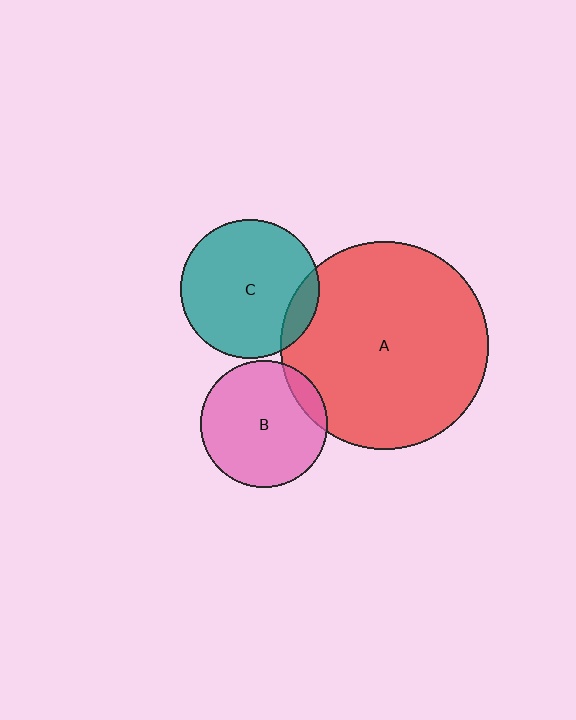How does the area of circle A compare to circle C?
Approximately 2.3 times.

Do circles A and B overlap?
Yes.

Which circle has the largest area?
Circle A (red).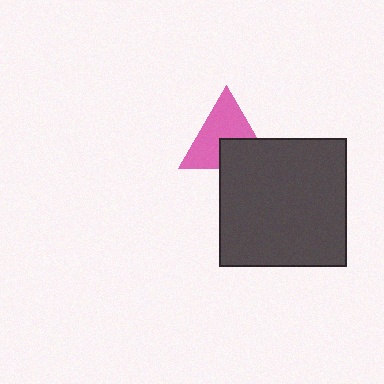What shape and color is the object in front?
The object in front is a dark gray square.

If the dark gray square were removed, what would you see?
You would see the complete pink triangle.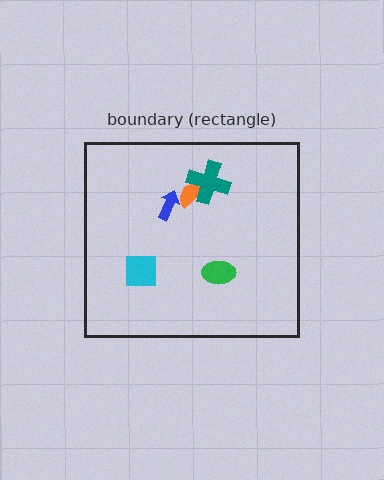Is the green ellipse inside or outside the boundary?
Inside.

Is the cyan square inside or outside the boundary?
Inside.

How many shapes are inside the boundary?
5 inside, 0 outside.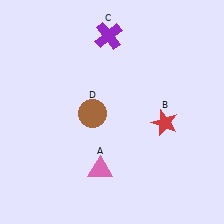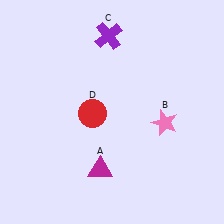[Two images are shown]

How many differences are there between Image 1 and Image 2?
There are 3 differences between the two images.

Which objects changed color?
A changed from pink to magenta. B changed from red to pink. D changed from brown to red.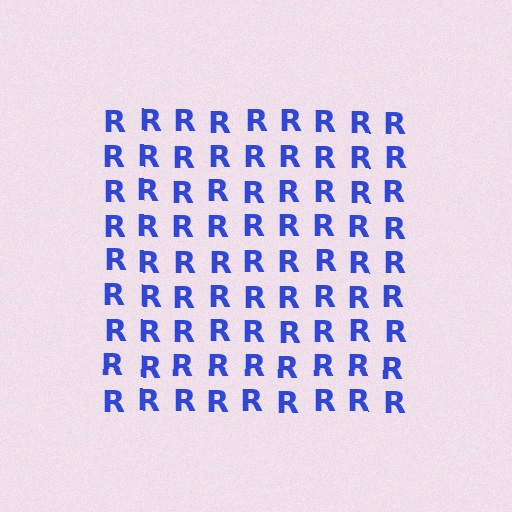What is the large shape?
The large shape is a square.